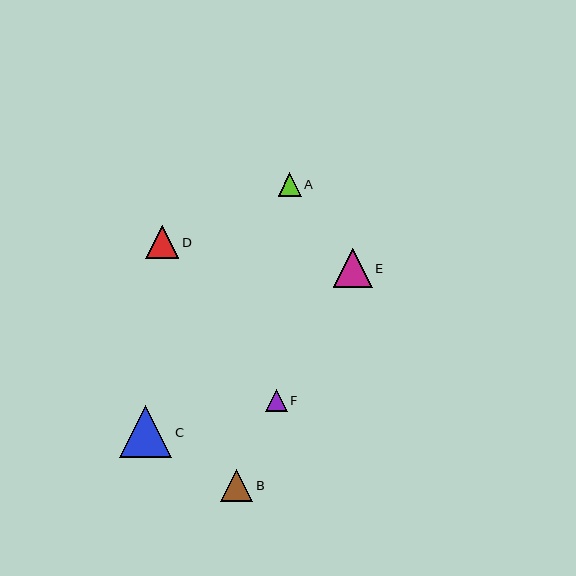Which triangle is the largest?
Triangle C is the largest with a size of approximately 52 pixels.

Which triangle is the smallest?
Triangle F is the smallest with a size of approximately 22 pixels.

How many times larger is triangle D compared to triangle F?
Triangle D is approximately 1.5 times the size of triangle F.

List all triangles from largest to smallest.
From largest to smallest: C, E, D, B, A, F.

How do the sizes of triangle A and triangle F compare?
Triangle A and triangle F are approximately the same size.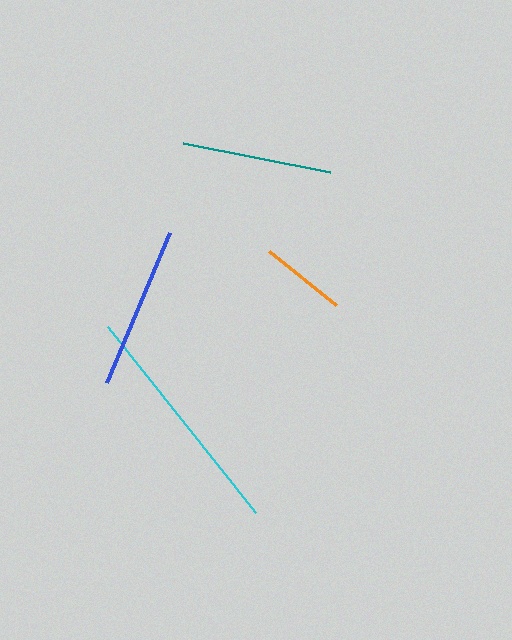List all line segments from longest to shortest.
From longest to shortest: cyan, blue, teal, orange.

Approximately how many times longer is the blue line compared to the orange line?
The blue line is approximately 1.9 times the length of the orange line.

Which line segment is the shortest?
The orange line is the shortest at approximately 86 pixels.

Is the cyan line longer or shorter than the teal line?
The cyan line is longer than the teal line.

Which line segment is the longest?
The cyan line is the longest at approximately 237 pixels.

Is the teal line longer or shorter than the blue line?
The blue line is longer than the teal line.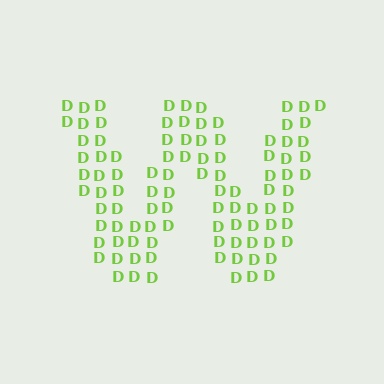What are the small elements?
The small elements are letter D's.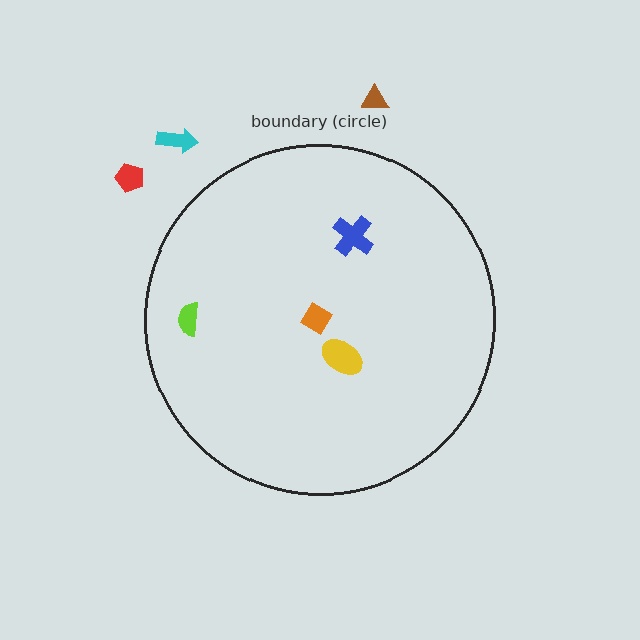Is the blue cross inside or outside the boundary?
Inside.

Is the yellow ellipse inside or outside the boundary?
Inside.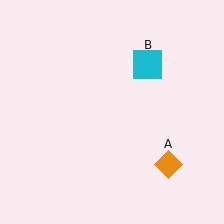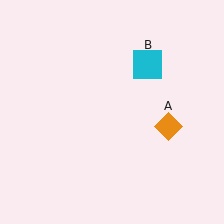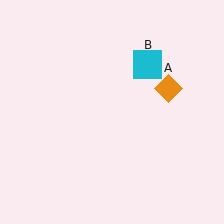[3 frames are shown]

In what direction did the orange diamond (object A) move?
The orange diamond (object A) moved up.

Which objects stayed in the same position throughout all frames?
Cyan square (object B) remained stationary.